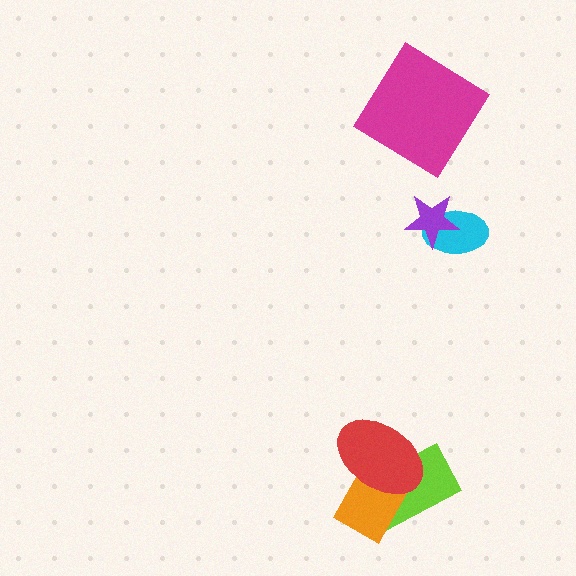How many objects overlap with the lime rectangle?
2 objects overlap with the lime rectangle.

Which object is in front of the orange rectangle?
The red ellipse is in front of the orange rectangle.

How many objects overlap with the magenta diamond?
0 objects overlap with the magenta diamond.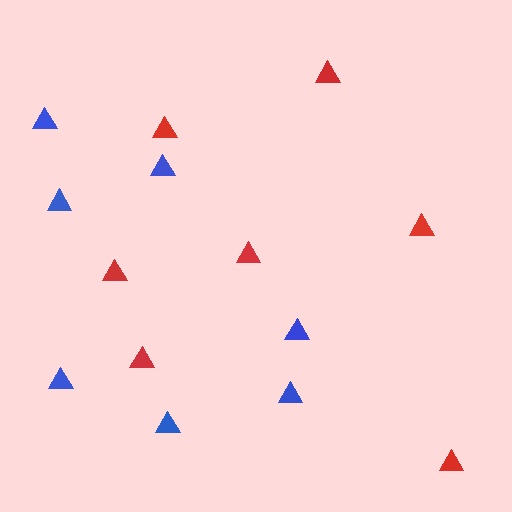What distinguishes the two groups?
There are 2 groups: one group of blue triangles (7) and one group of red triangles (7).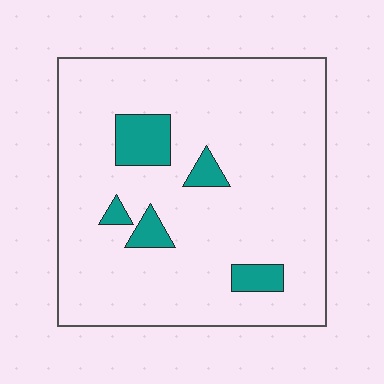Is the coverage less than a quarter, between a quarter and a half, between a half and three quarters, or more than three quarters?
Less than a quarter.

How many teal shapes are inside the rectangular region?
5.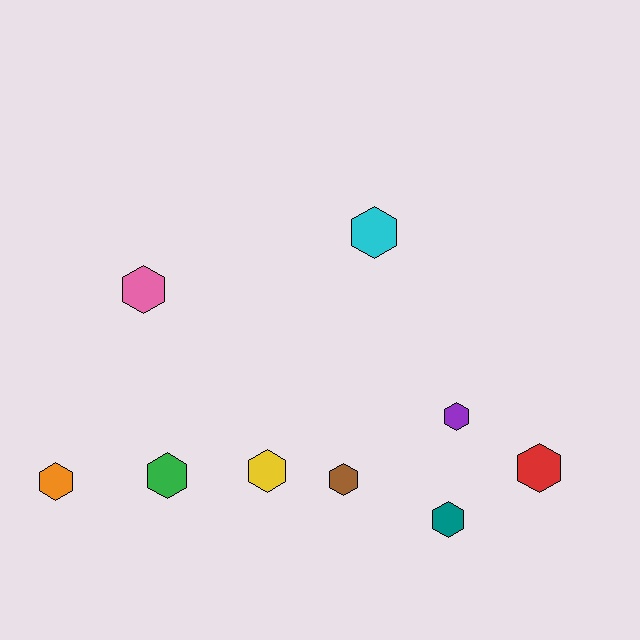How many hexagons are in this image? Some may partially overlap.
There are 9 hexagons.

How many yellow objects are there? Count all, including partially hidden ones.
There is 1 yellow object.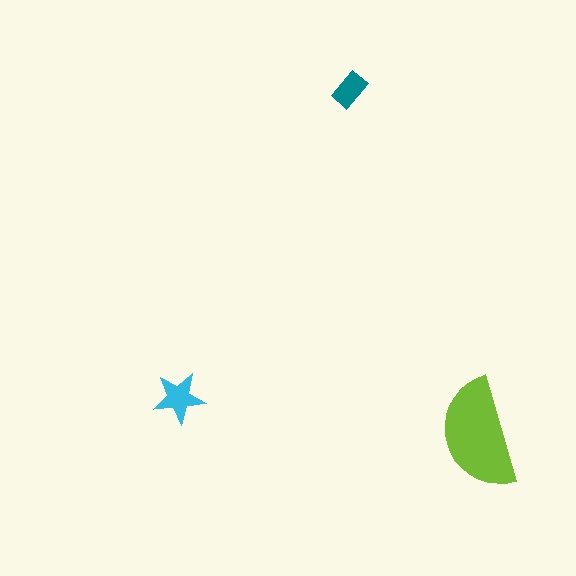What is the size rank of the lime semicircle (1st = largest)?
1st.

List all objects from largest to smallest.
The lime semicircle, the cyan star, the teal rectangle.